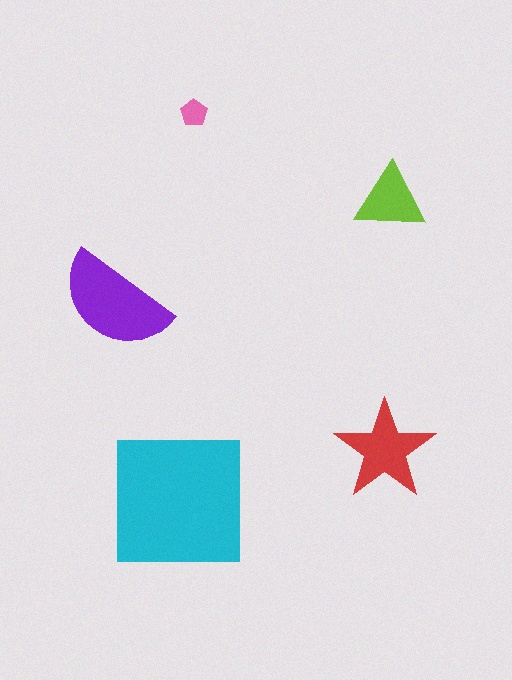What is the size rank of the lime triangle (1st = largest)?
4th.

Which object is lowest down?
The cyan square is bottommost.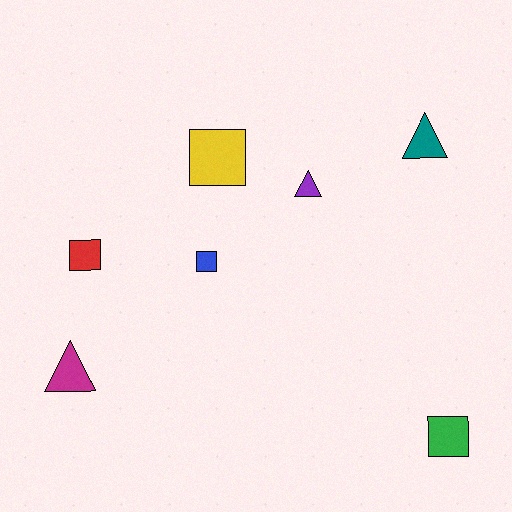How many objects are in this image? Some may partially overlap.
There are 7 objects.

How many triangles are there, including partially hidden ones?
There are 3 triangles.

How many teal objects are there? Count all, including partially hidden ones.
There is 1 teal object.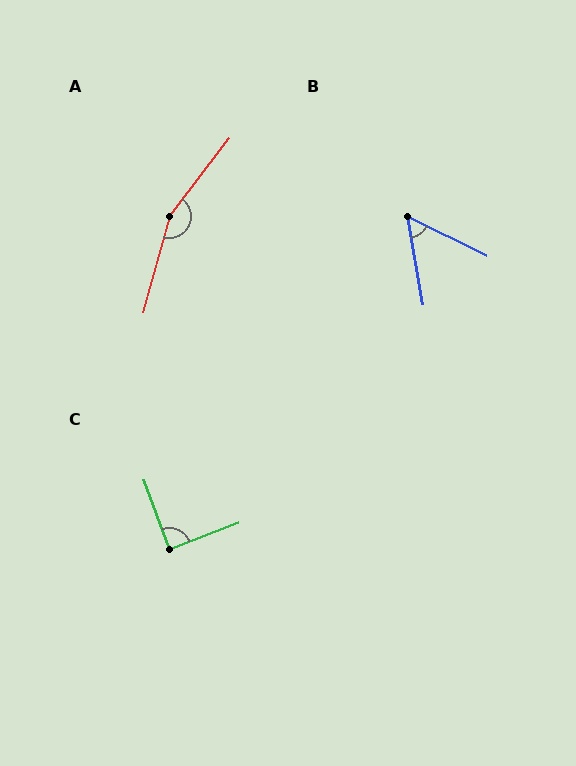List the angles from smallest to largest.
B (54°), C (89°), A (158°).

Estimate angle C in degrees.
Approximately 89 degrees.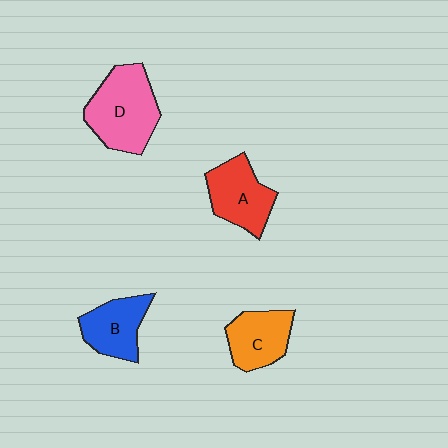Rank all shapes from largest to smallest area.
From largest to smallest: D (pink), A (red), B (blue), C (orange).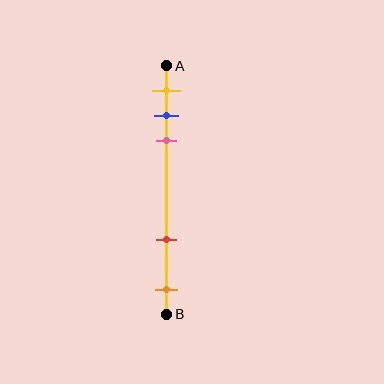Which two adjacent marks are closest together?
The blue and pink marks are the closest adjacent pair.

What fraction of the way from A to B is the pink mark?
The pink mark is approximately 30% (0.3) of the way from A to B.